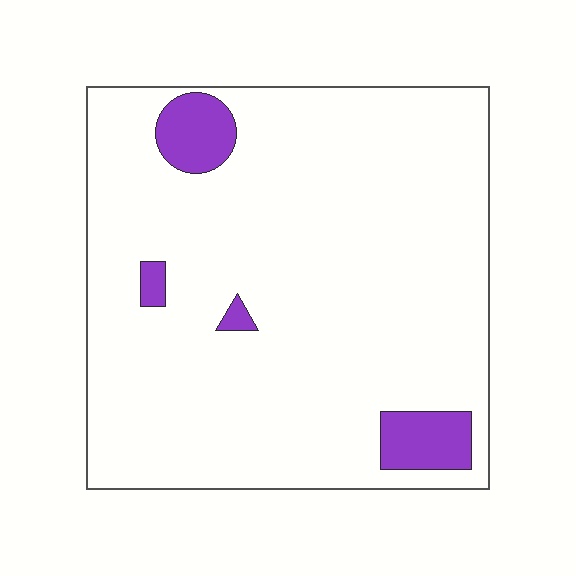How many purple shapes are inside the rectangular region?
4.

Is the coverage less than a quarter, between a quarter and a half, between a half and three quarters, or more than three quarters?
Less than a quarter.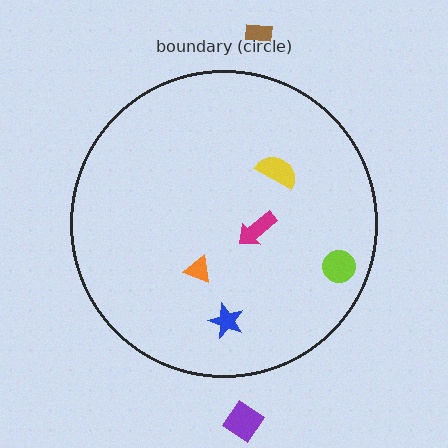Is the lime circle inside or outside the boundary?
Inside.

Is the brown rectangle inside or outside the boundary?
Outside.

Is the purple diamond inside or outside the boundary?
Outside.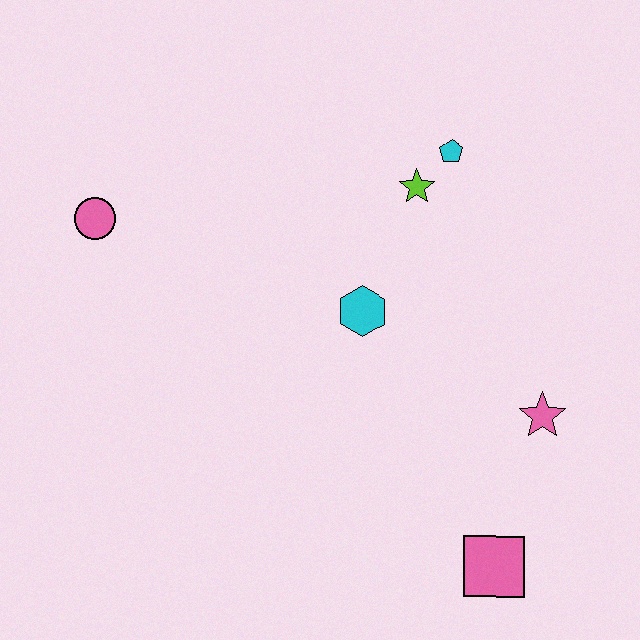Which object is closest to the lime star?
The cyan pentagon is closest to the lime star.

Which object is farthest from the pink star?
The pink circle is farthest from the pink star.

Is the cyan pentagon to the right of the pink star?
No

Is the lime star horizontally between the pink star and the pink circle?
Yes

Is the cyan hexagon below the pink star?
No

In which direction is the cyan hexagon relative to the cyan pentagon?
The cyan hexagon is below the cyan pentagon.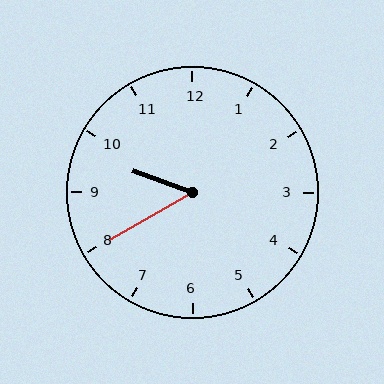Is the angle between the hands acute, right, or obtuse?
It is acute.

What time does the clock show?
9:40.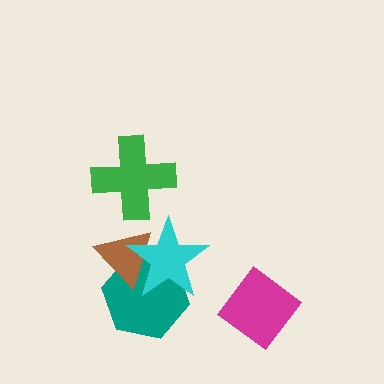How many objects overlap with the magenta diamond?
0 objects overlap with the magenta diamond.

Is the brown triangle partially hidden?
Yes, it is partially covered by another shape.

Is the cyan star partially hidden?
No, no other shape covers it.